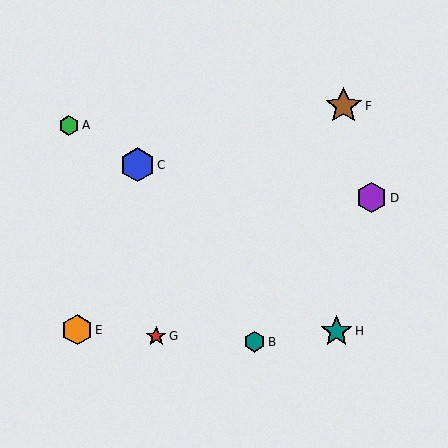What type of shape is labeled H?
Shape H is a teal star.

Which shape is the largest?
The brown star (labeled F) is the largest.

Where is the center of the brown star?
The center of the brown star is at (344, 106).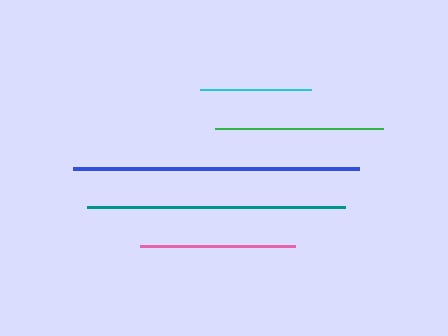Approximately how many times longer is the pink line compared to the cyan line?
The pink line is approximately 1.4 times the length of the cyan line.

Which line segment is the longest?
The blue line is the longest at approximately 286 pixels.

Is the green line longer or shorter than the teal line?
The teal line is longer than the green line.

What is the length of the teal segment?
The teal segment is approximately 258 pixels long.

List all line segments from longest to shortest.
From longest to shortest: blue, teal, green, pink, cyan.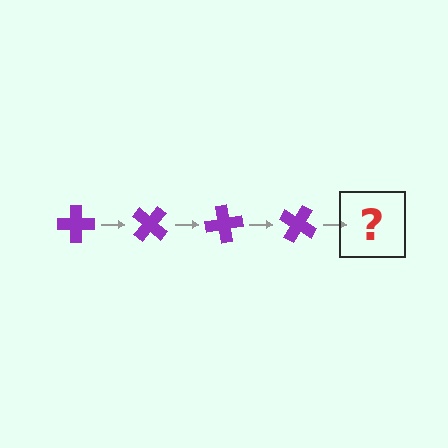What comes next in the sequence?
The next element should be a purple cross rotated 160 degrees.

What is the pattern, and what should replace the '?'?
The pattern is that the cross rotates 40 degrees each step. The '?' should be a purple cross rotated 160 degrees.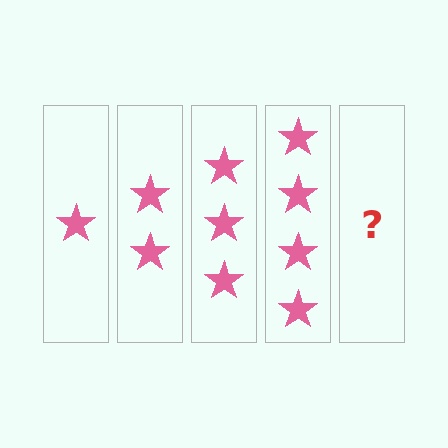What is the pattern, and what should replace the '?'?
The pattern is that each step adds one more star. The '?' should be 5 stars.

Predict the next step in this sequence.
The next step is 5 stars.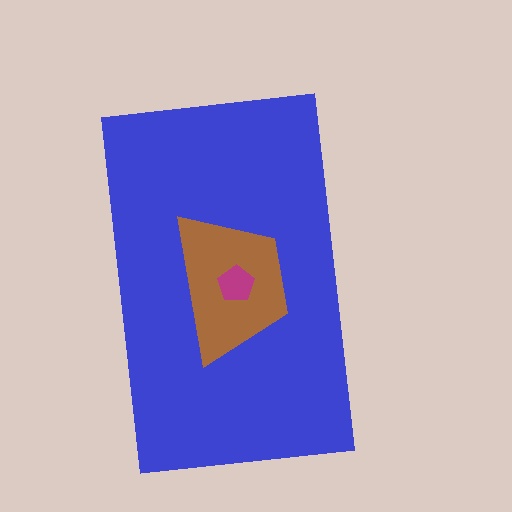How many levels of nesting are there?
3.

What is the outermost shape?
The blue rectangle.